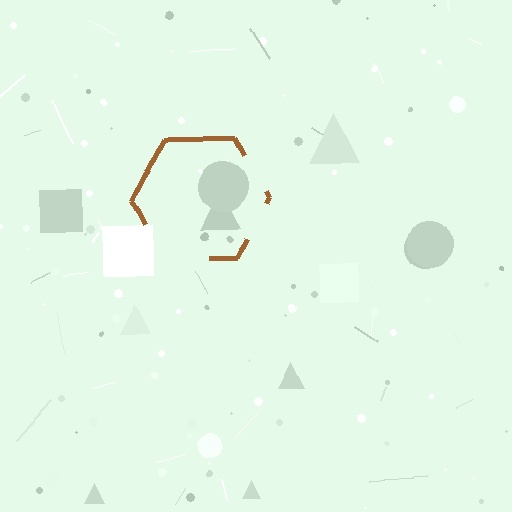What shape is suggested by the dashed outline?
The dashed outline suggests a hexagon.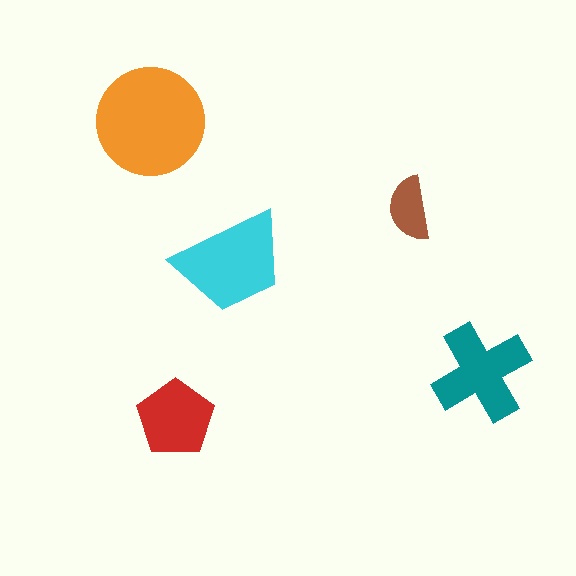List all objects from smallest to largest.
The brown semicircle, the red pentagon, the teal cross, the cyan trapezoid, the orange circle.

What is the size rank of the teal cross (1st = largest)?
3rd.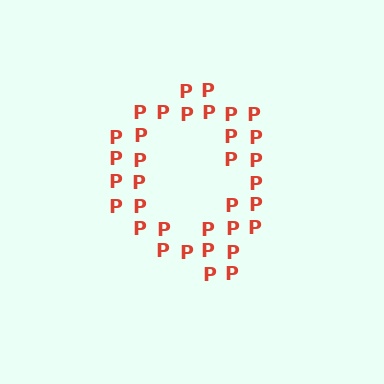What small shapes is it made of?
It is made of small letter P's.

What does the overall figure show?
The overall figure shows the letter Q.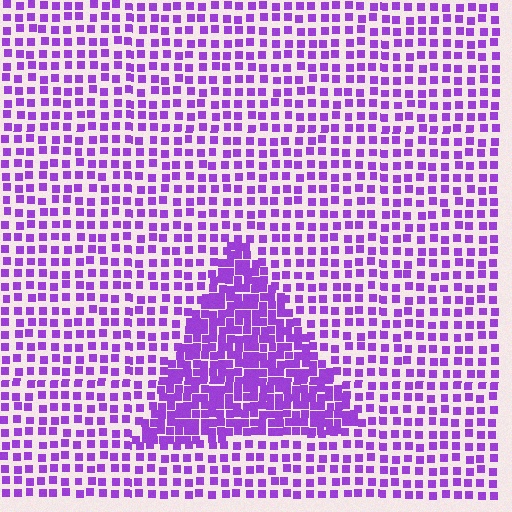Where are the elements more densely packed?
The elements are more densely packed inside the triangle boundary.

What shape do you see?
I see a triangle.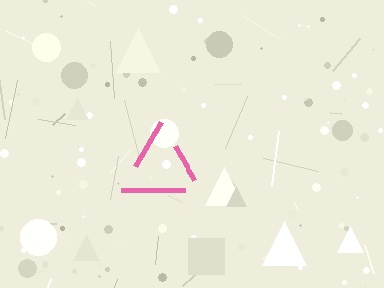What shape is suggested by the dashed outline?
The dashed outline suggests a triangle.